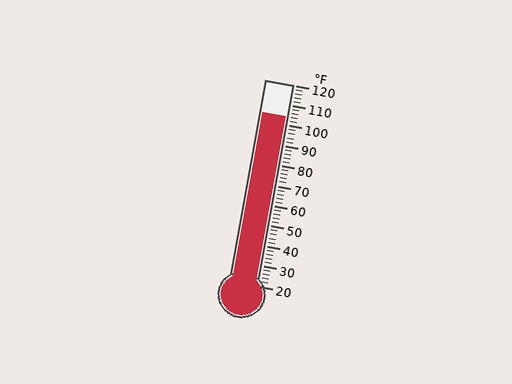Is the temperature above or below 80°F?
The temperature is above 80°F.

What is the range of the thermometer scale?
The thermometer scale ranges from 20°F to 120°F.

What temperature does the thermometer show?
The thermometer shows approximately 104°F.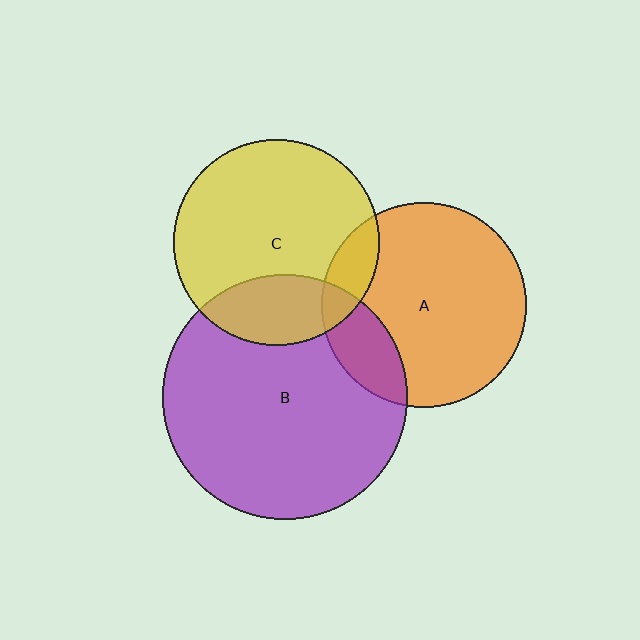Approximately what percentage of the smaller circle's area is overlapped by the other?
Approximately 10%.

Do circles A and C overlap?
Yes.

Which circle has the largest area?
Circle B (purple).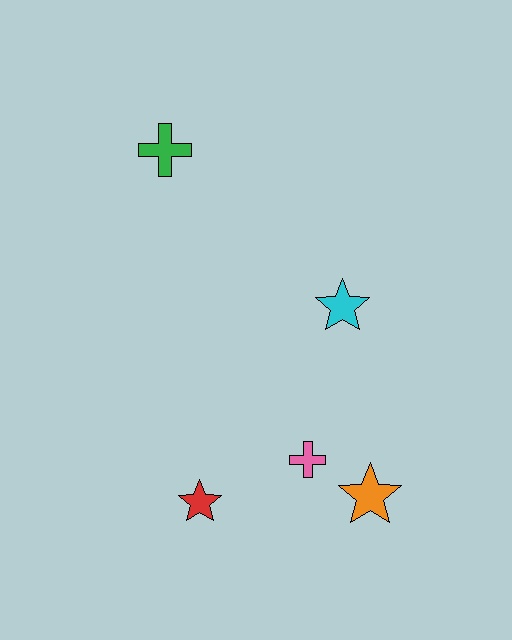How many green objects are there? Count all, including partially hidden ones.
There is 1 green object.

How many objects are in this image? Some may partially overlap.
There are 5 objects.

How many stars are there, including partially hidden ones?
There are 3 stars.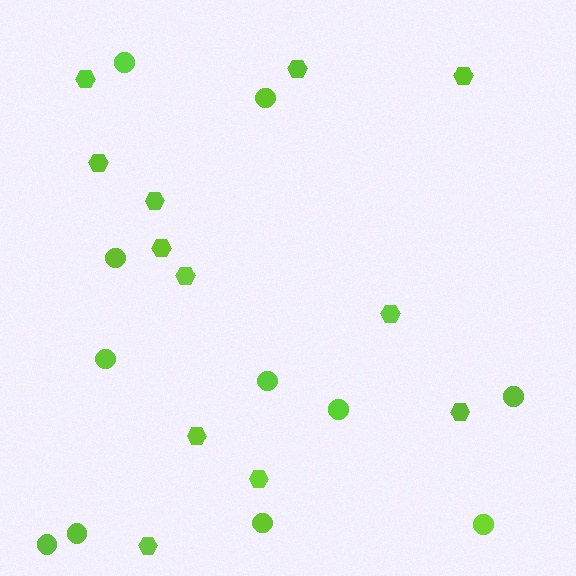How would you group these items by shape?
There are 2 groups: one group of hexagons (12) and one group of circles (11).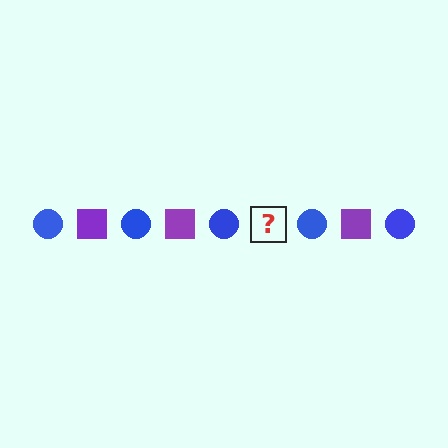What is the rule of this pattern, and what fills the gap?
The rule is that the pattern alternates between blue circle and purple square. The gap should be filled with a purple square.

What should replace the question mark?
The question mark should be replaced with a purple square.